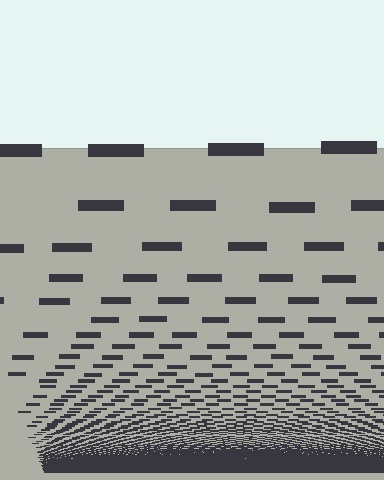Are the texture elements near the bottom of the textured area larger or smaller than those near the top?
Smaller. The gradient is inverted — elements near the bottom are smaller and denser.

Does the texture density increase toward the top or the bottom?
Density increases toward the bottom.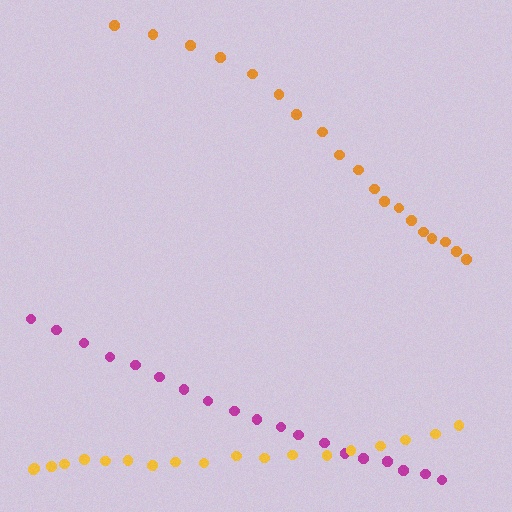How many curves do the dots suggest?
There are 3 distinct paths.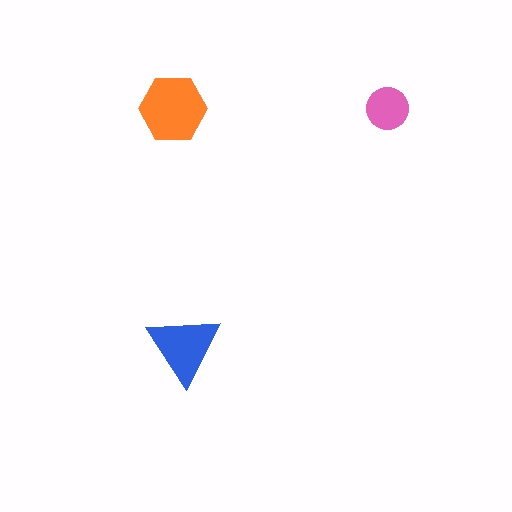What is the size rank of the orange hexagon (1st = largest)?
1st.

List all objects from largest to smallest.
The orange hexagon, the blue triangle, the pink circle.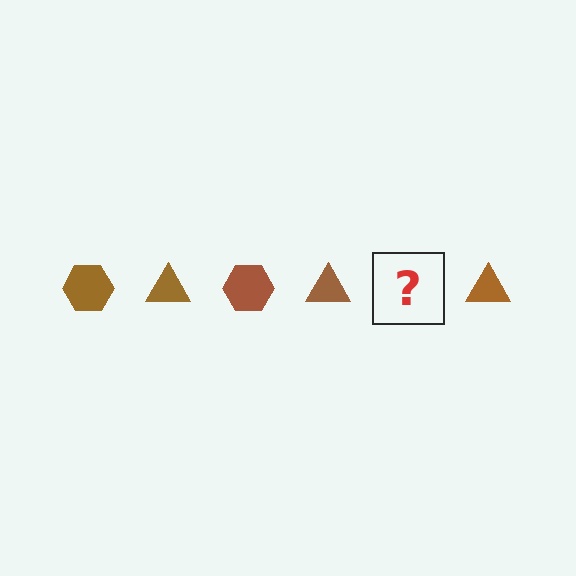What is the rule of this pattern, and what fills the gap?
The rule is that the pattern cycles through hexagon, triangle shapes in brown. The gap should be filled with a brown hexagon.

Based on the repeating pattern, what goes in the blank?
The blank should be a brown hexagon.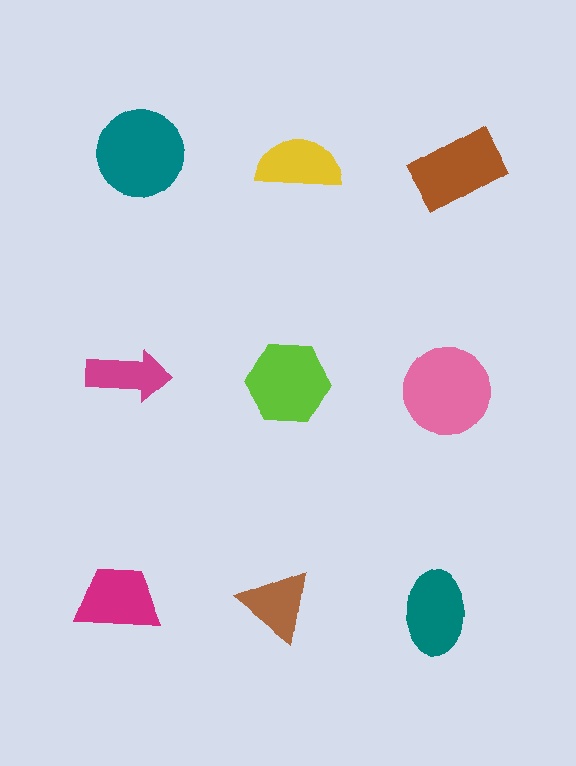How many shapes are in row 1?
3 shapes.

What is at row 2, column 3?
A pink circle.